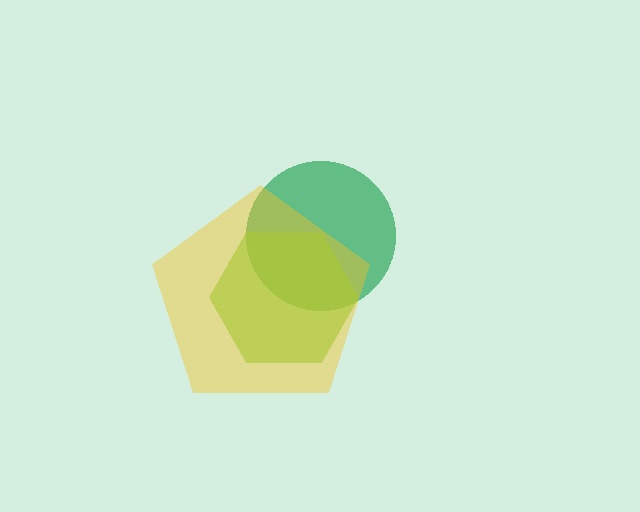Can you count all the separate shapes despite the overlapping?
Yes, there are 3 separate shapes.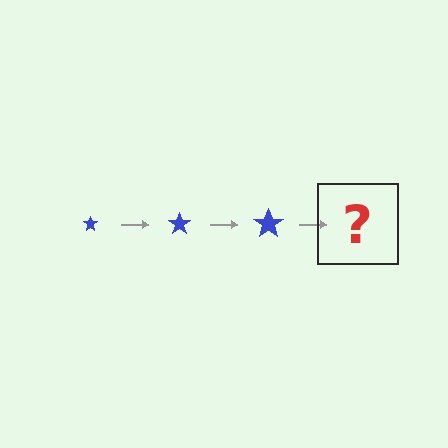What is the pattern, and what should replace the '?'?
The pattern is that the star gets progressively larger each step. The '?' should be a blue star, larger than the previous one.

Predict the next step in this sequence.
The next step is a blue star, larger than the previous one.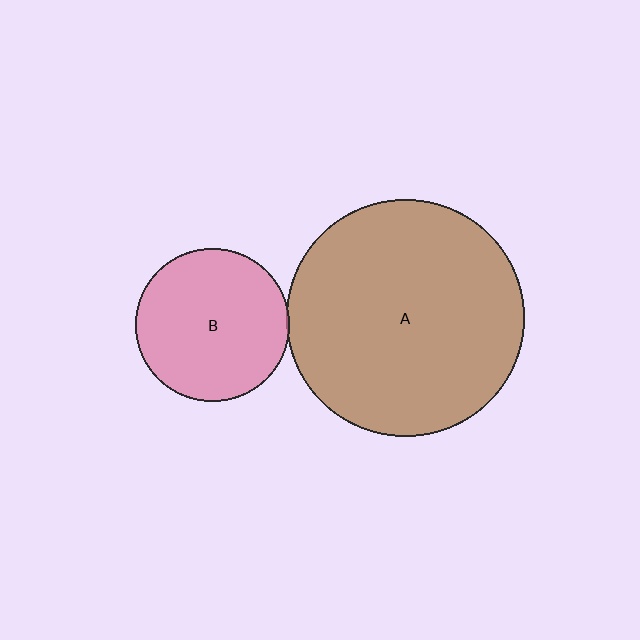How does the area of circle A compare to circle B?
Approximately 2.4 times.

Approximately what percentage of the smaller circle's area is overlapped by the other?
Approximately 5%.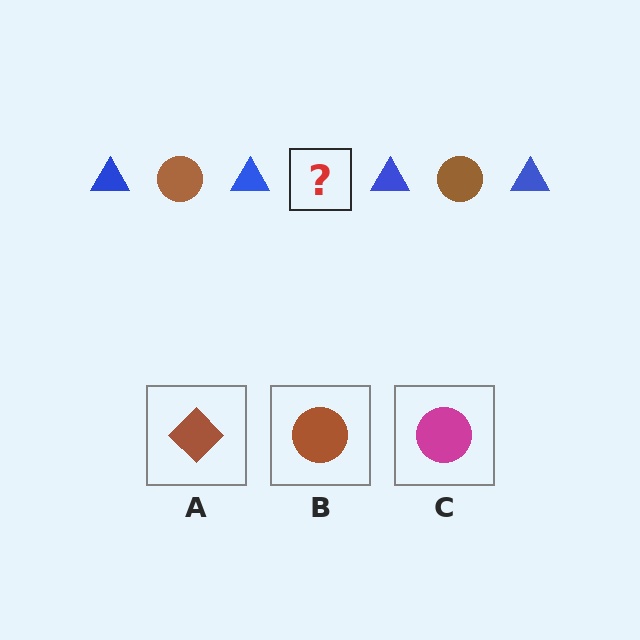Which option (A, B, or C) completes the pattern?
B.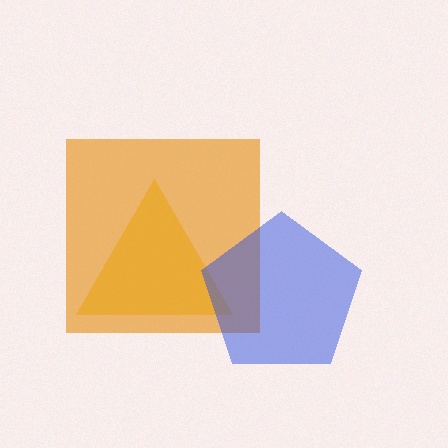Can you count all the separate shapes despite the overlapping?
Yes, there are 3 separate shapes.